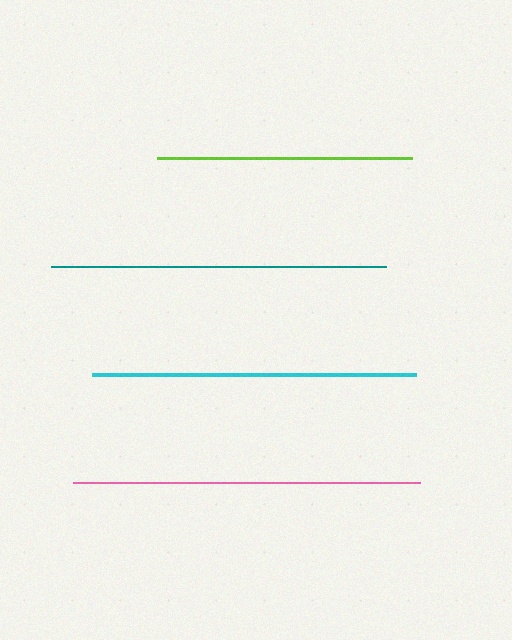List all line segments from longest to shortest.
From longest to shortest: pink, teal, cyan, lime.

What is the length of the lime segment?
The lime segment is approximately 255 pixels long.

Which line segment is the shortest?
The lime line is the shortest at approximately 255 pixels.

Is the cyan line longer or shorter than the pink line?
The pink line is longer than the cyan line.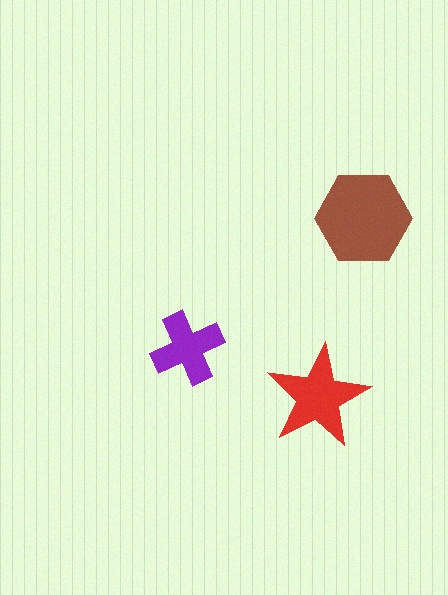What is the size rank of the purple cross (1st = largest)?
3rd.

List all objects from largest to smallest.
The brown hexagon, the red star, the purple cross.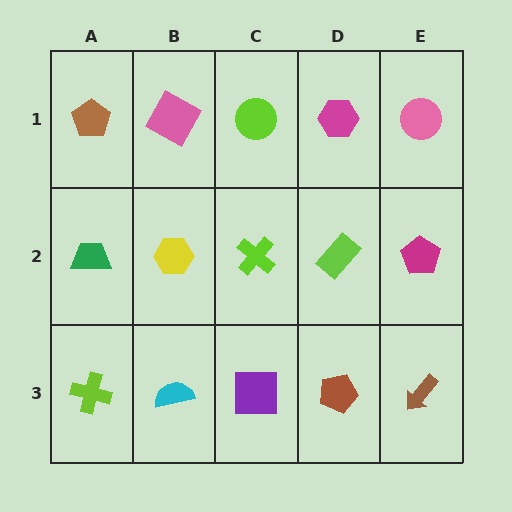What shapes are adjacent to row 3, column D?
A lime rectangle (row 2, column D), a purple square (row 3, column C), a brown arrow (row 3, column E).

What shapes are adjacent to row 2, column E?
A pink circle (row 1, column E), a brown arrow (row 3, column E), a lime rectangle (row 2, column D).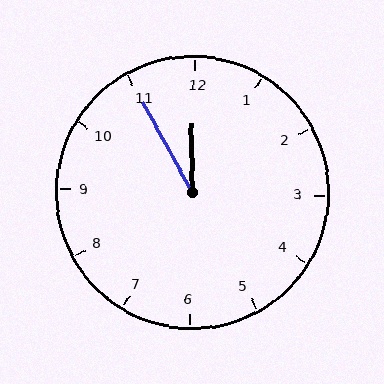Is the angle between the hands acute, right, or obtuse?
It is acute.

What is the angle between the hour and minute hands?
Approximately 28 degrees.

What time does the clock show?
11:55.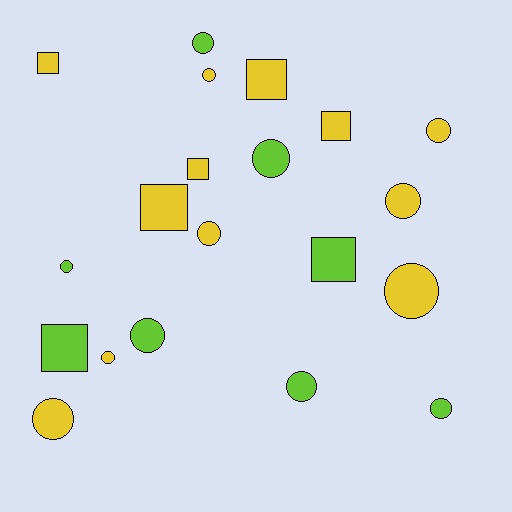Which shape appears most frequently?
Circle, with 13 objects.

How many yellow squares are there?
There are 5 yellow squares.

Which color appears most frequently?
Yellow, with 12 objects.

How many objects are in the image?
There are 20 objects.